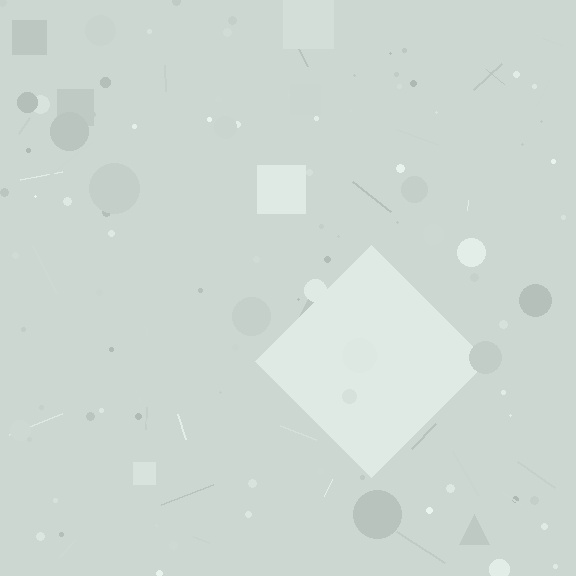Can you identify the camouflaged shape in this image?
The camouflaged shape is a diamond.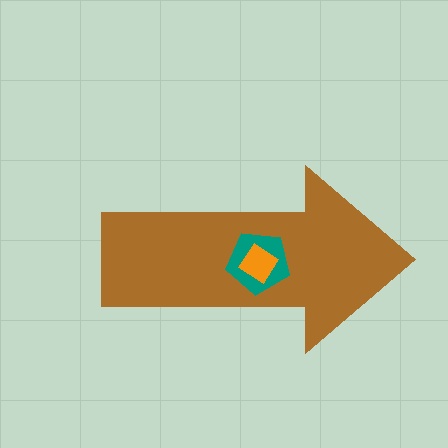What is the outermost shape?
The brown arrow.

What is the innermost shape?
The orange diamond.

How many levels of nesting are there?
3.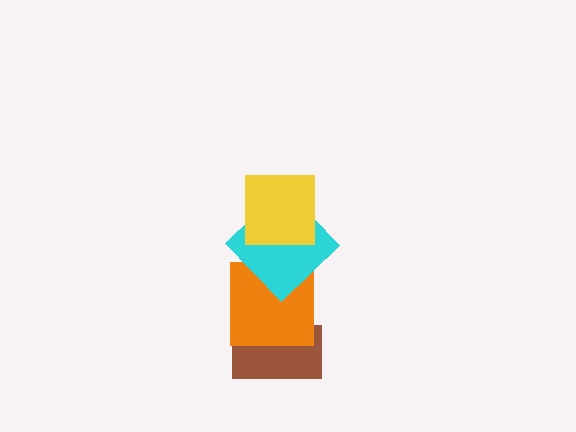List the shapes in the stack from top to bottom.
From top to bottom: the yellow square, the cyan diamond, the orange square, the brown rectangle.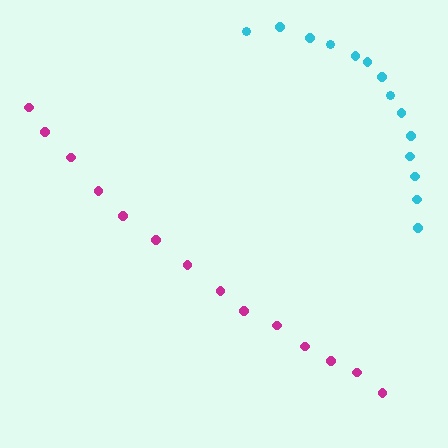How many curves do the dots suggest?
There are 2 distinct paths.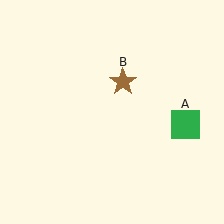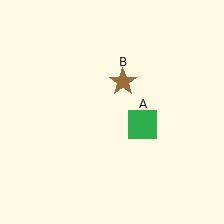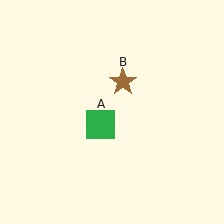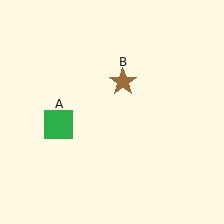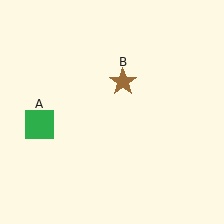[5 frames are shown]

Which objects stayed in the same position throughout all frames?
Brown star (object B) remained stationary.